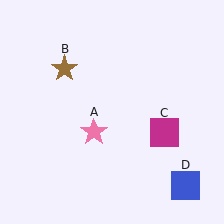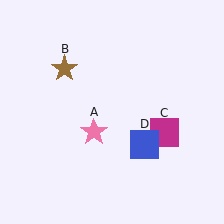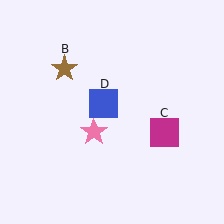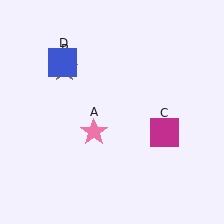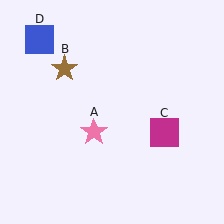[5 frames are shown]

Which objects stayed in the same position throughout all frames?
Pink star (object A) and brown star (object B) and magenta square (object C) remained stationary.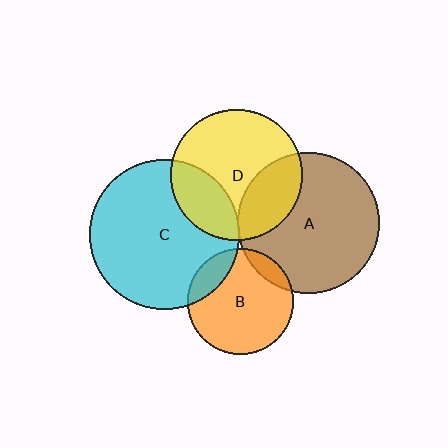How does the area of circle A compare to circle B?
Approximately 1.8 times.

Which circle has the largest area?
Circle C (cyan).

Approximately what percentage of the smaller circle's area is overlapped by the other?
Approximately 25%.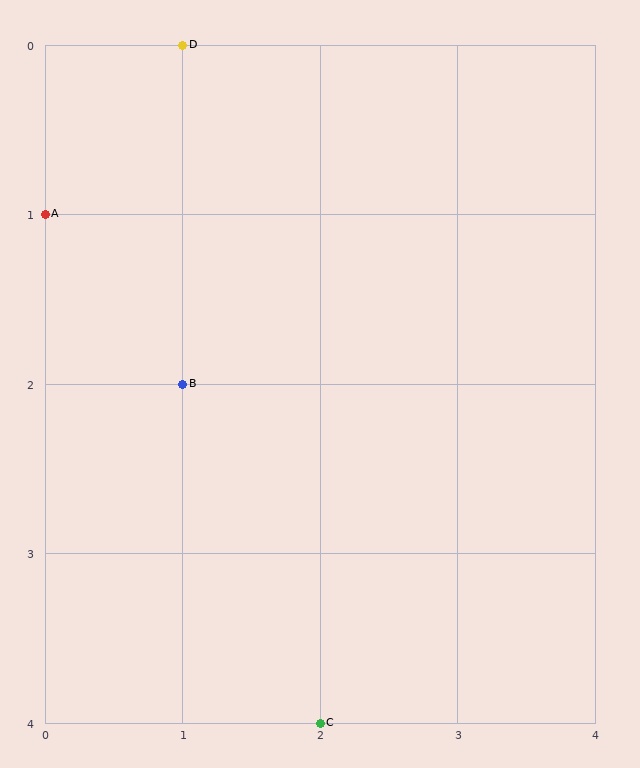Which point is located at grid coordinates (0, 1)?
Point A is at (0, 1).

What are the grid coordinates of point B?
Point B is at grid coordinates (1, 2).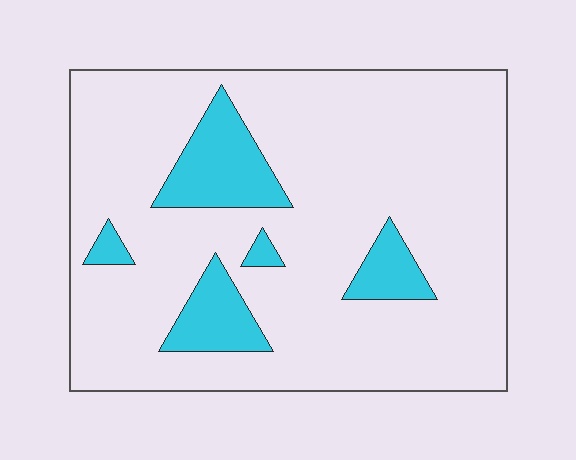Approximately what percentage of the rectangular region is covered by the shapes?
Approximately 15%.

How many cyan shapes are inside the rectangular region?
5.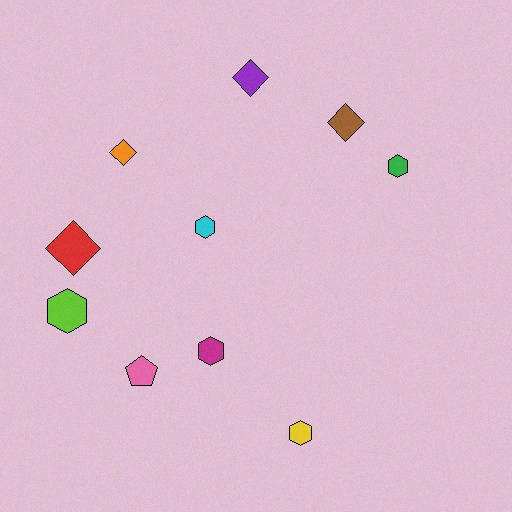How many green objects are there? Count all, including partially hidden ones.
There is 1 green object.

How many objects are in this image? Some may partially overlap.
There are 10 objects.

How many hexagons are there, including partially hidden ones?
There are 5 hexagons.